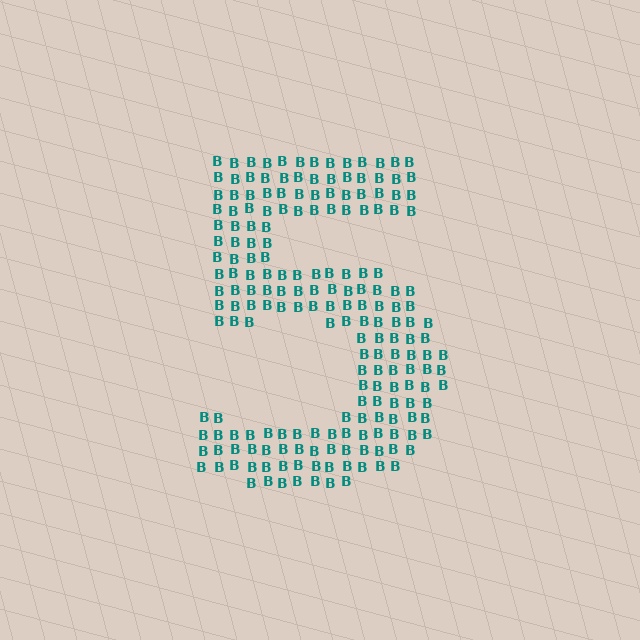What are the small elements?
The small elements are letter B's.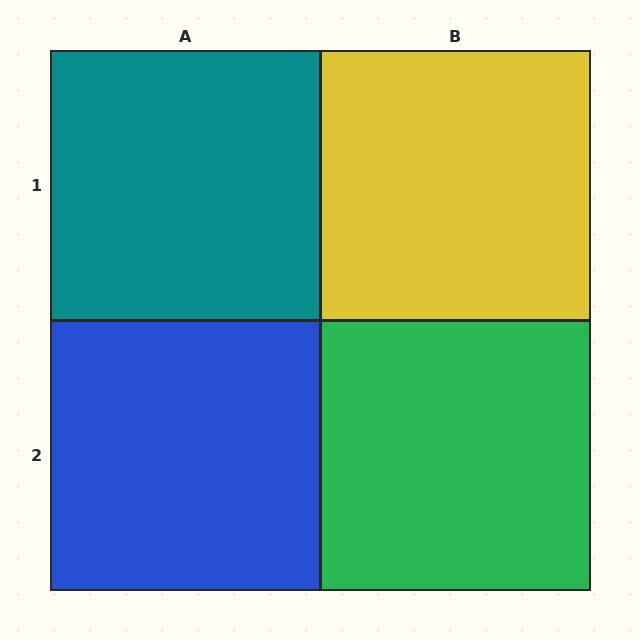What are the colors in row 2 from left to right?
Blue, green.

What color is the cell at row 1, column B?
Yellow.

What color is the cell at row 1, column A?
Teal.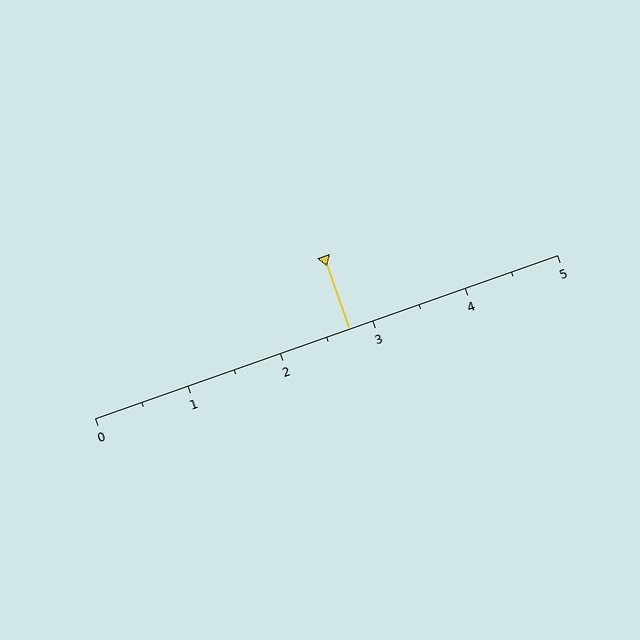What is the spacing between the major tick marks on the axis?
The major ticks are spaced 1 apart.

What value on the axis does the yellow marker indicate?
The marker indicates approximately 2.8.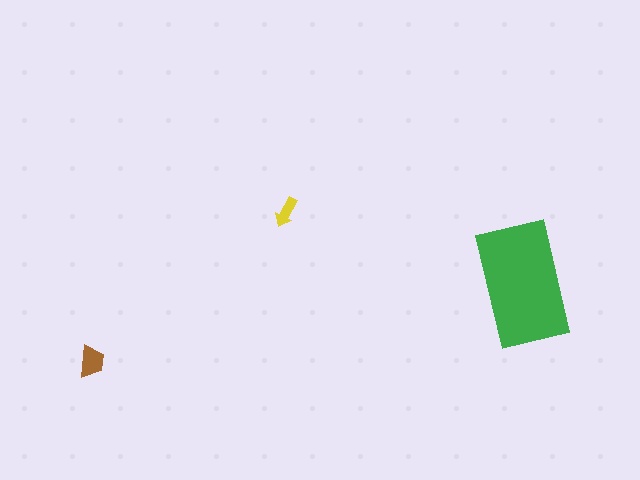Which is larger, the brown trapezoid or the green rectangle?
The green rectangle.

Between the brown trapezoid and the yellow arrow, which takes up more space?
The brown trapezoid.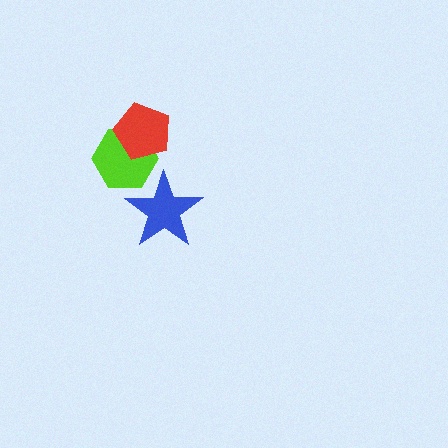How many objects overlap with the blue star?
1 object overlaps with the blue star.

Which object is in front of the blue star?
The lime hexagon is in front of the blue star.